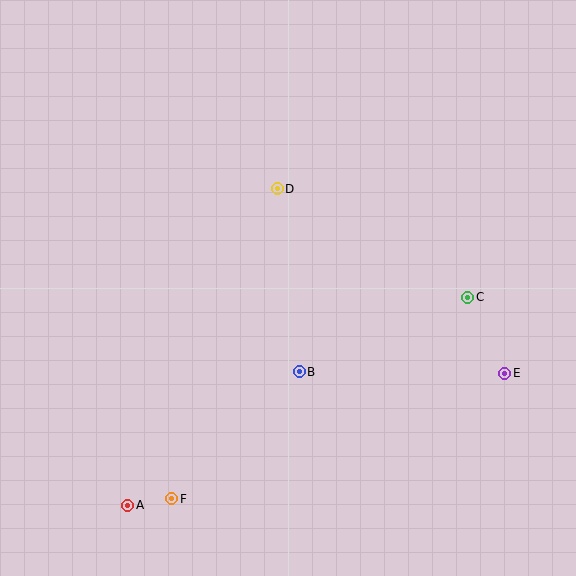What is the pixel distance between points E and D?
The distance between E and D is 293 pixels.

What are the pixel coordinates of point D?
Point D is at (277, 189).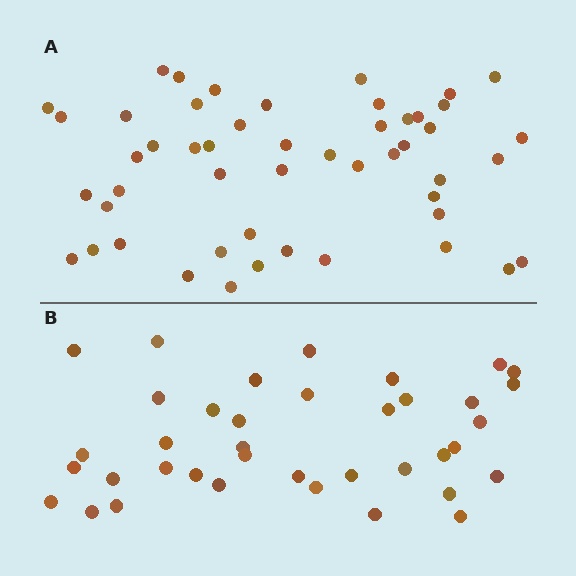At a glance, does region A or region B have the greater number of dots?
Region A (the top region) has more dots.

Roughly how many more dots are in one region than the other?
Region A has roughly 12 or so more dots than region B.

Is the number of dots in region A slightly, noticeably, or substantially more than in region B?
Region A has noticeably more, but not dramatically so. The ratio is roughly 1.3 to 1.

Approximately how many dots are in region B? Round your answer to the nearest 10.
About 40 dots. (The exact count is 38, which rounds to 40.)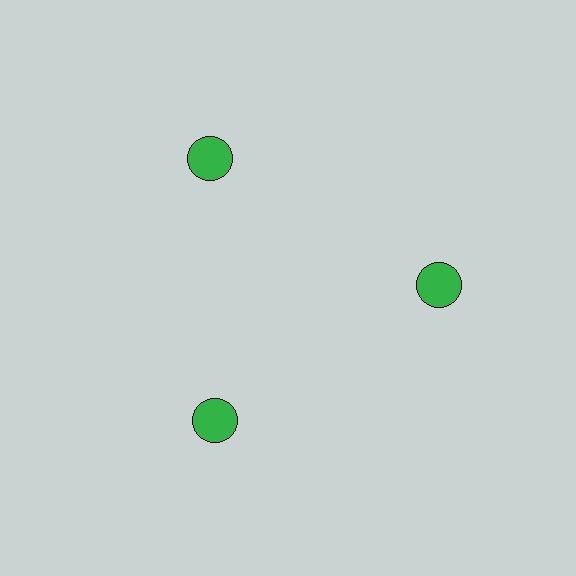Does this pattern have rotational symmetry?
Yes, this pattern has 3-fold rotational symmetry. It looks the same after rotating 120 degrees around the center.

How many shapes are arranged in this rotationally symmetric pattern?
There are 3 shapes, arranged in 3 groups of 1.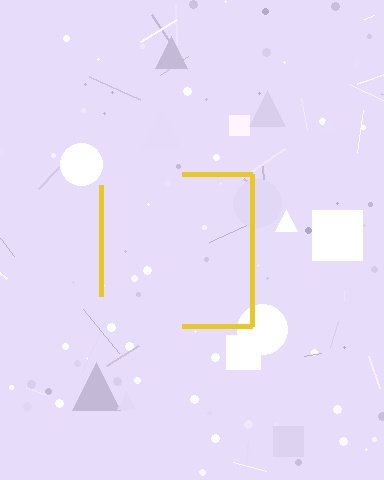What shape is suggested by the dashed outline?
The dashed outline suggests a square.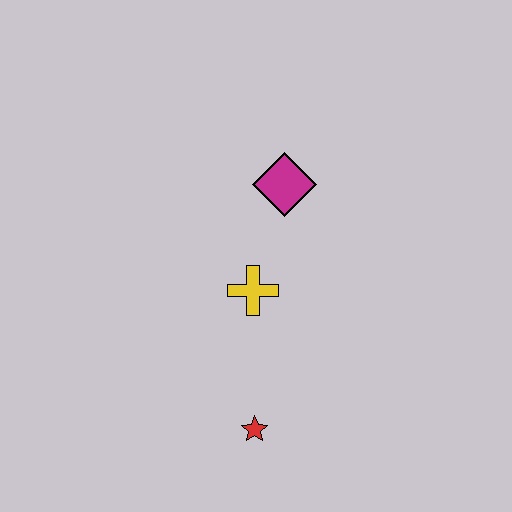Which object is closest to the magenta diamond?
The yellow cross is closest to the magenta diamond.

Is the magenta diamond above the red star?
Yes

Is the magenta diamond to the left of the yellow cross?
No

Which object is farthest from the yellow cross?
The red star is farthest from the yellow cross.